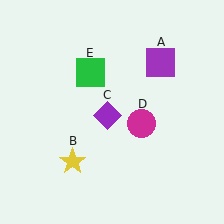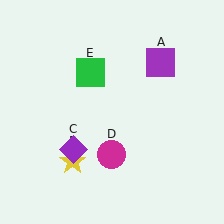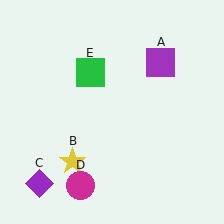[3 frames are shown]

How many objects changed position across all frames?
2 objects changed position: purple diamond (object C), magenta circle (object D).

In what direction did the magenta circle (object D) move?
The magenta circle (object D) moved down and to the left.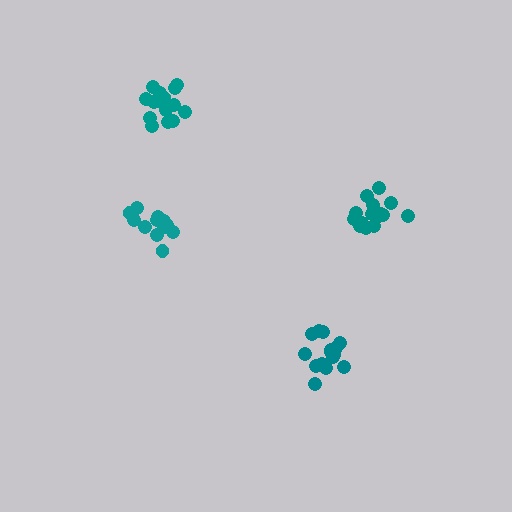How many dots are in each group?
Group 1: 16 dots, Group 2: 14 dots, Group 3: 16 dots, Group 4: 18 dots (64 total).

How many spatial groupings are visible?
There are 4 spatial groupings.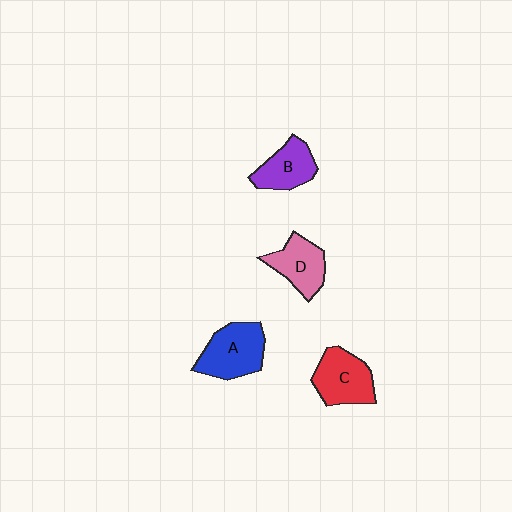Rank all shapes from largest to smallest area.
From largest to smallest: A (blue), C (red), D (pink), B (purple).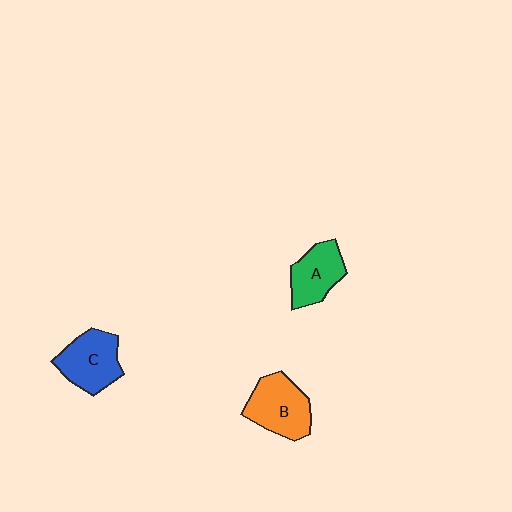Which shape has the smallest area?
Shape A (green).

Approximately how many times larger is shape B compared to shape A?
Approximately 1.2 times.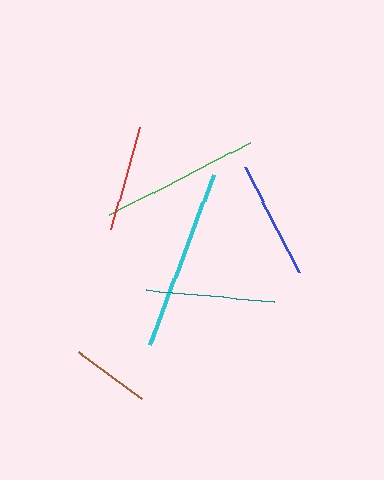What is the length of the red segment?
The red segment is approximately 106 pixels long.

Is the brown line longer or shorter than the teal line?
The teal line is longer than the brown line.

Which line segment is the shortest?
The brown line is the shortest at approximately 80 pixels.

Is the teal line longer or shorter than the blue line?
The teal line is longer than the blue line.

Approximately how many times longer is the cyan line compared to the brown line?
The cyan line is approximately 2.3 times the length of the brown line.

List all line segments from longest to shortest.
From longest to shortest: cyan, green, teal, blue, red, brown.